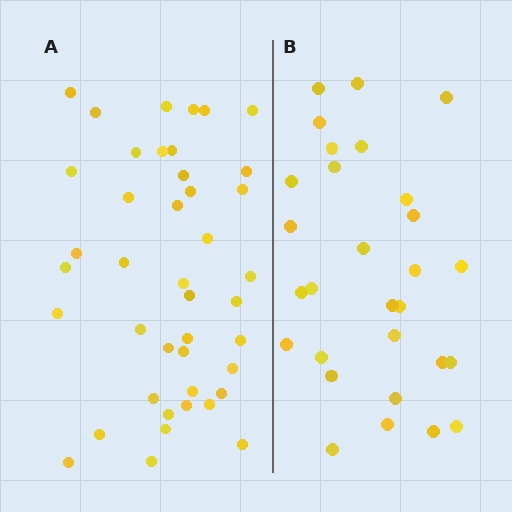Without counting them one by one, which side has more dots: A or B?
Region A (the left region) has more dots.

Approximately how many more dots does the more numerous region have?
Region A has approximately 15 more dots than region B.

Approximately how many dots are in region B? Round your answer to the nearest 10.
About 30 dots. (The exact count is 29, which rounds to 30.)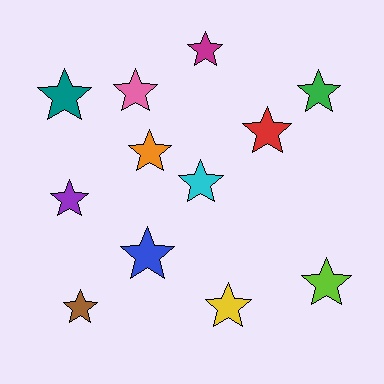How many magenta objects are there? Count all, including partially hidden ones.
There is 1 magenta object.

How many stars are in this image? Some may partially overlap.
There are 12 stars.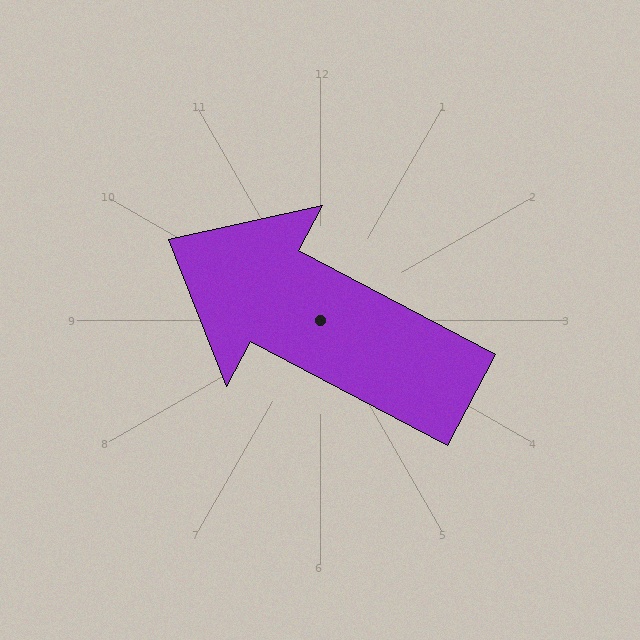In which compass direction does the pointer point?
Northwest.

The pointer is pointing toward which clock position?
Roughly 10 o'clock.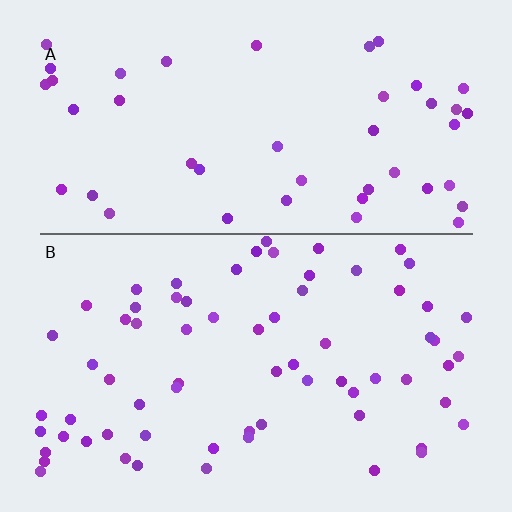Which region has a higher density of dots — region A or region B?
B (the bottom).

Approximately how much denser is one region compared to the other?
Approximately 1.5× — region B over region A.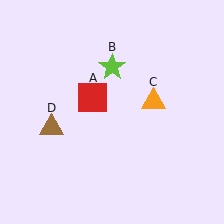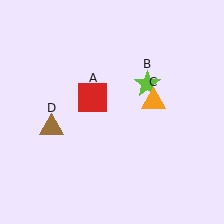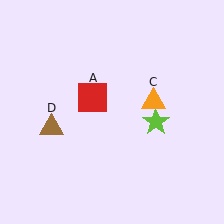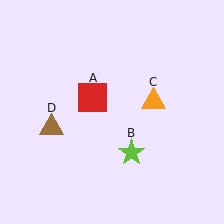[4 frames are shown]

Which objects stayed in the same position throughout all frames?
Red square (object A) and orange triangle (object C) and brown triangle (object D) remained stationary.